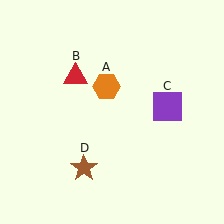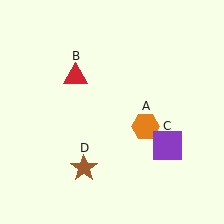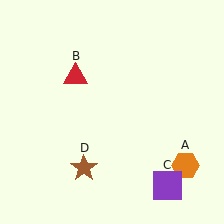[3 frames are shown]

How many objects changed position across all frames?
2 objects changed position: orange hexagon (object A), purple square (object C).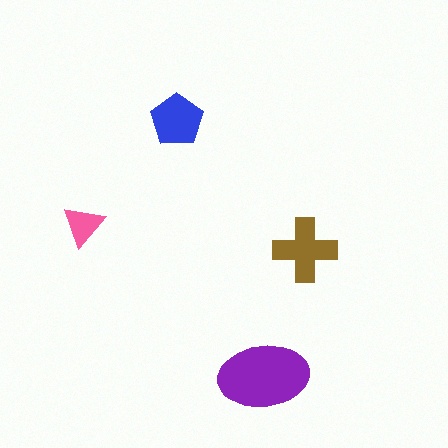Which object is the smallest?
The pink triangle.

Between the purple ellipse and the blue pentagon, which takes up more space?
The purple ellipse.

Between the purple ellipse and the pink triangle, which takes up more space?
The purple ellipse.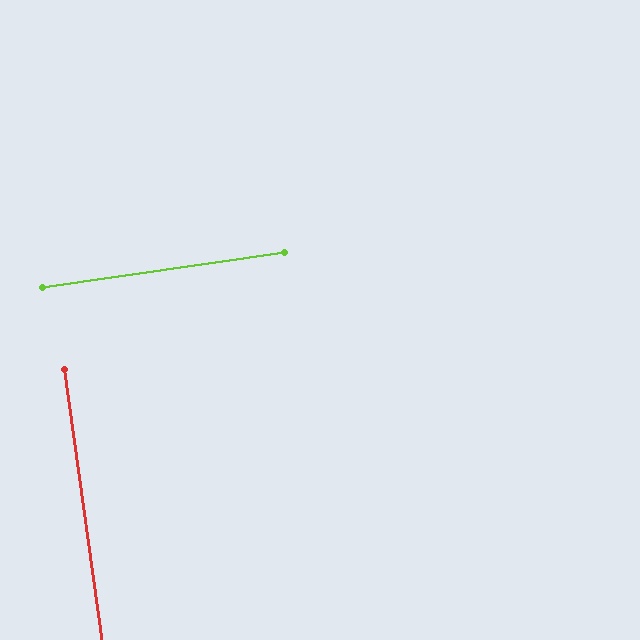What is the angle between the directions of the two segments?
Approximately 90 degrees.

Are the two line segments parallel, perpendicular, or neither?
Perpendicular — they meet at approximately 90°.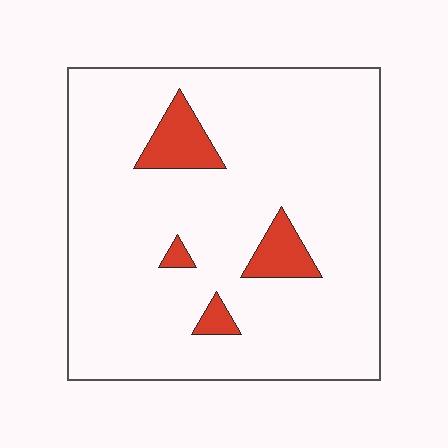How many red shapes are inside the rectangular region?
4.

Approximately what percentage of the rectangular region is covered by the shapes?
Approximately 10%.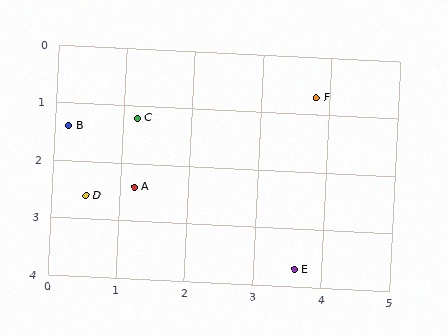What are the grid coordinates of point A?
Point A is at approximately (1.2, 2.4).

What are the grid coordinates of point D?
Point D is at approximately (0.5, 2.6).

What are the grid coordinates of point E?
Point E is at approximately (3.6, 3.7).